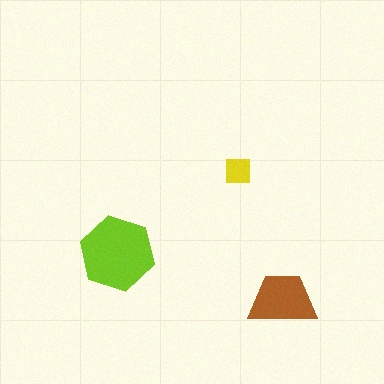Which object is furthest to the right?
The brown trapezoid is rightmost.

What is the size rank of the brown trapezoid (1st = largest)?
2nd.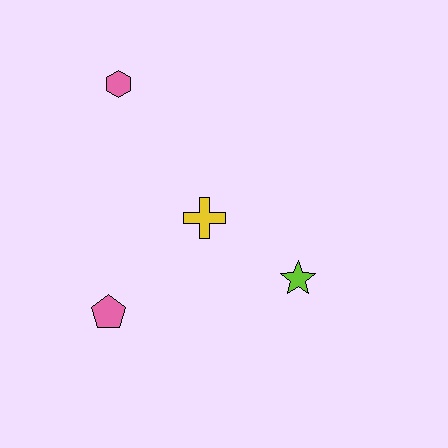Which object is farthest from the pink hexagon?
The lime star is farthest from the pink hexagon.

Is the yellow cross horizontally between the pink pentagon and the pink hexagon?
No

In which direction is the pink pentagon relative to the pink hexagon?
The pink pentagon is below the pink hexagon.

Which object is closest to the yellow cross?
The lime star is closest to the yellow cross.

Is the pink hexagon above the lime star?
Yes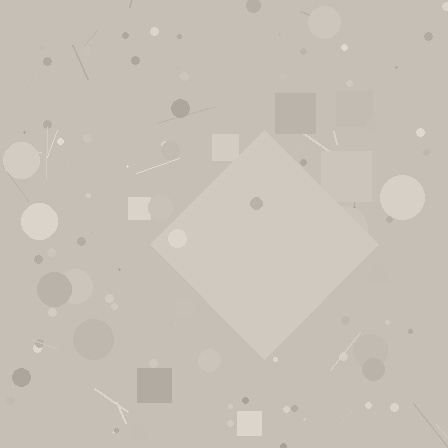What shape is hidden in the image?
A diamond is hidden in the image.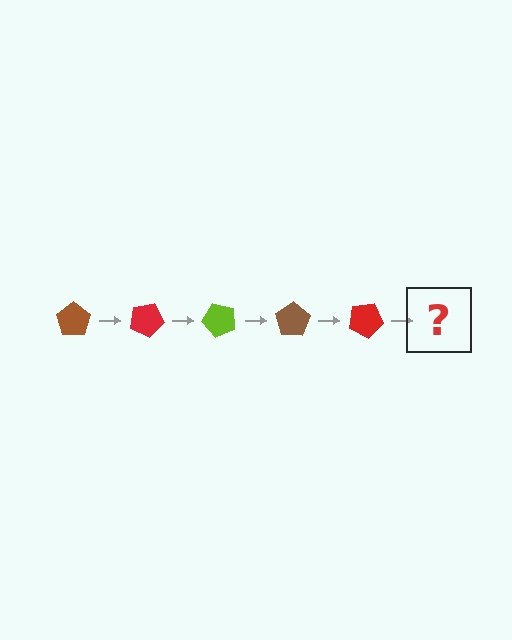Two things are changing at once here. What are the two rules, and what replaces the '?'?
The two rules are that it rotates 25 degrees each step and the color cycles through brown, red, and lime. The '?' should be a lime pentagon, rotated 125 degrees from the start.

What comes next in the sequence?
The next element should be a lime pentagon, rotated 125 degrees from the start.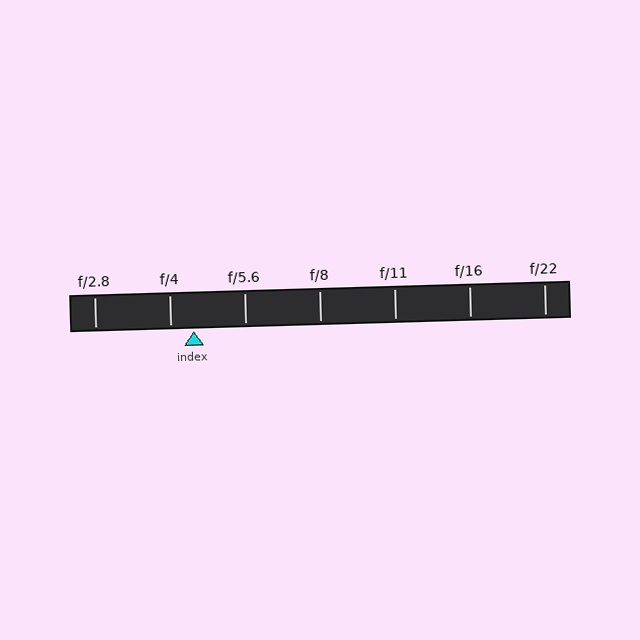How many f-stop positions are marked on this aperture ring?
There are 7 f-stop positions marked.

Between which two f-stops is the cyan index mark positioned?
The index mark is between f/4 and f/5.6.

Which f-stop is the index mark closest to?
The index mark is closest to f/4.